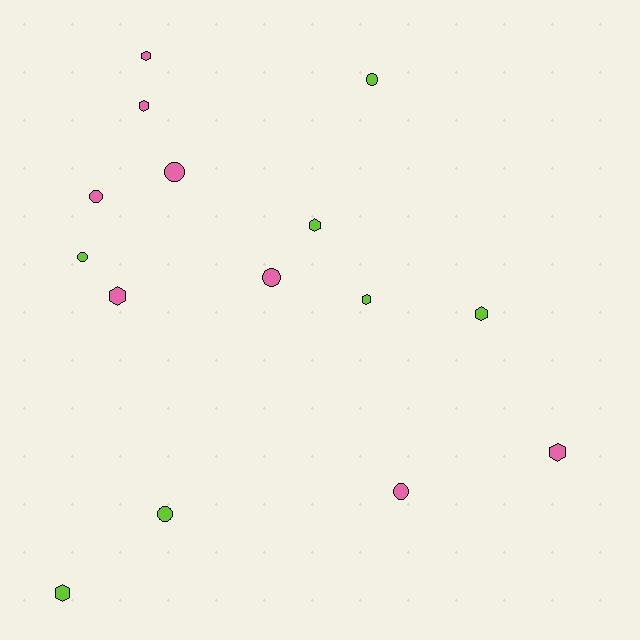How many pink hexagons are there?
There are 4 pink hexagons.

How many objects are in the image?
There are 15 objects.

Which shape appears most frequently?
Hexagon, with 8 objects.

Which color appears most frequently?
Pink, with 8 objects.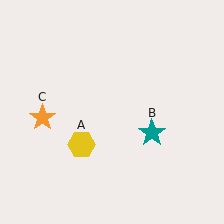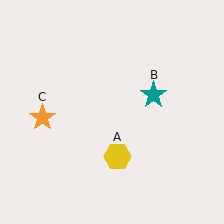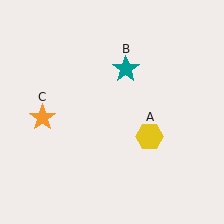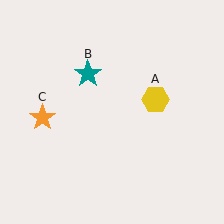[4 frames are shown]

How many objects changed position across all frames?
2 objects changed position: yellow hexagon (object A), teal star (object B).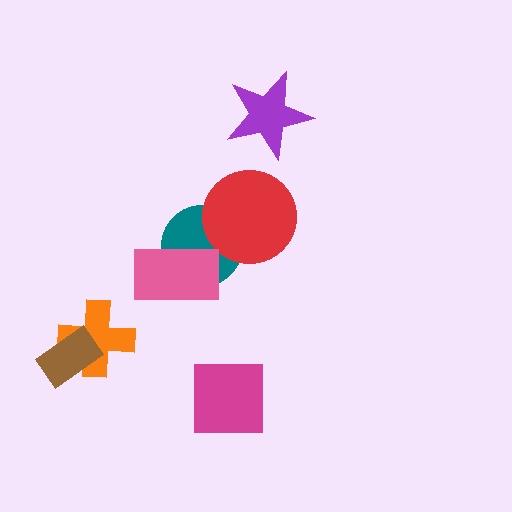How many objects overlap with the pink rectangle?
1 object overlaps with the pink rectangle.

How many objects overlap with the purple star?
0 objects overlap with the purple star.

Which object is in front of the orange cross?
The brown rectangle is in front of the orange cross.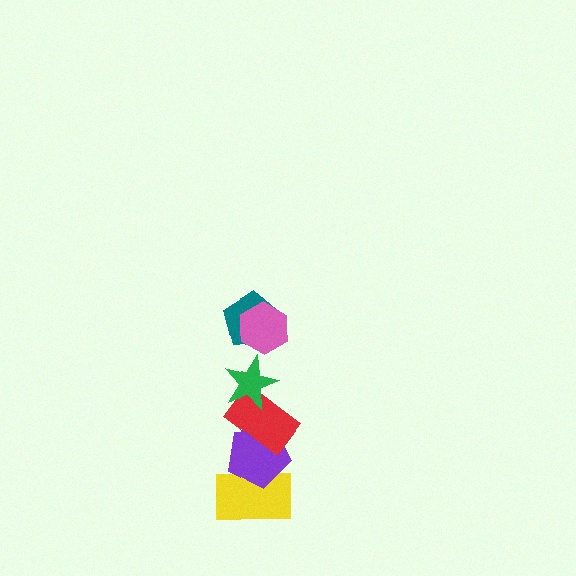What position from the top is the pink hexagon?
The pink hexagon is 1st from the top.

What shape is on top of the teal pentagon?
The pink hexagon is on top of the teal pentagon.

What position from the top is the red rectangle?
The red rectangle is 4th from the top.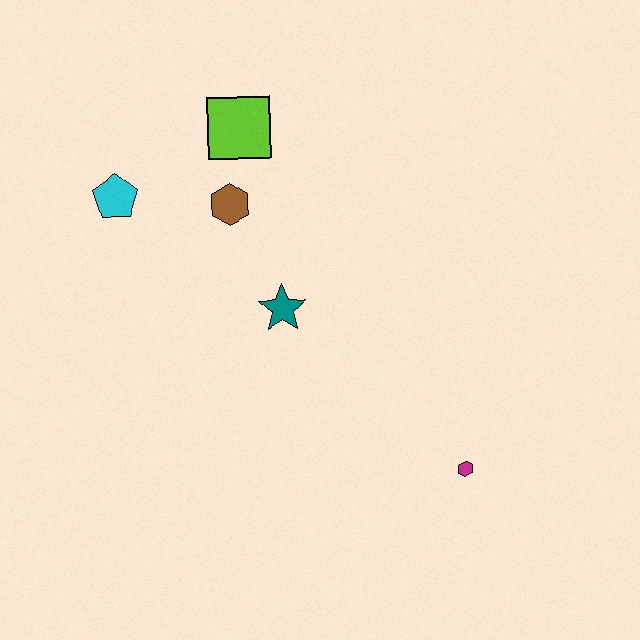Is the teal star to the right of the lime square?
Yes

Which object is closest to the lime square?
The brown hexagon is closest to the lime square.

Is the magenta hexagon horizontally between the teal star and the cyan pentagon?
No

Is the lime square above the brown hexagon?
Yes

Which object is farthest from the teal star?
The magenta hexagon is farthest from the teal star.